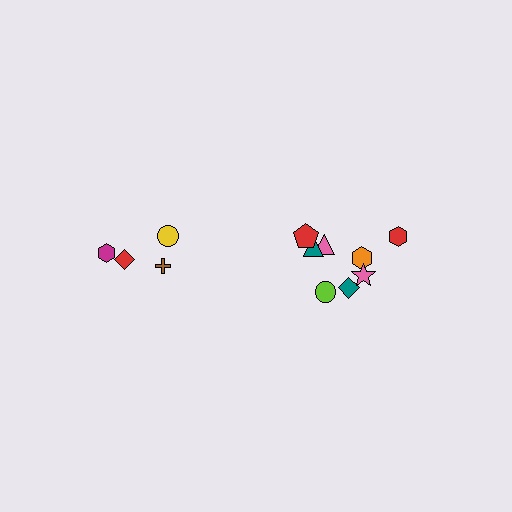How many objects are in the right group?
There are 8 objects.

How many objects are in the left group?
There are 4 objects.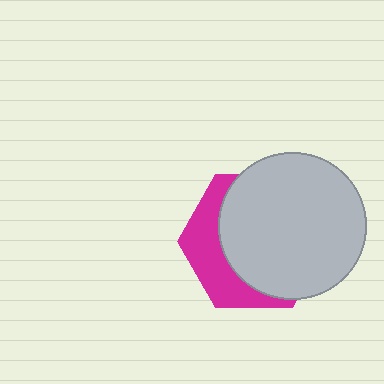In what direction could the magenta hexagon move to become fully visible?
The magenta hexagon could move toward the lower-left. That would shift it out from behind the light gray circle entirely.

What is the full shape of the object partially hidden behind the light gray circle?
The partially hidden object is a magenta hexagon.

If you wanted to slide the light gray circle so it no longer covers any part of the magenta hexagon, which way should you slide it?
Slide it toward the upper-right — that is the most direct way to separate the two shapes.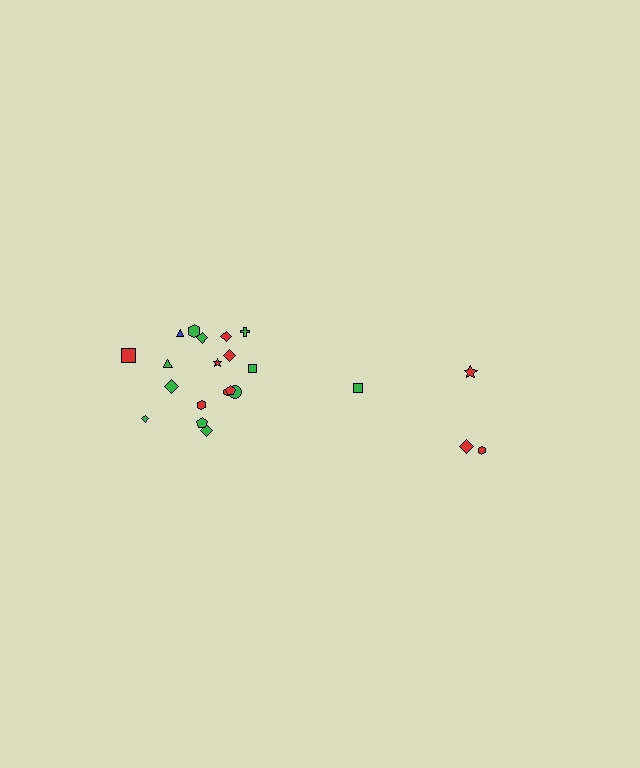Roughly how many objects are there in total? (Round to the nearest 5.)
Roughly 20 objects in total.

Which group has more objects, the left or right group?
The left group.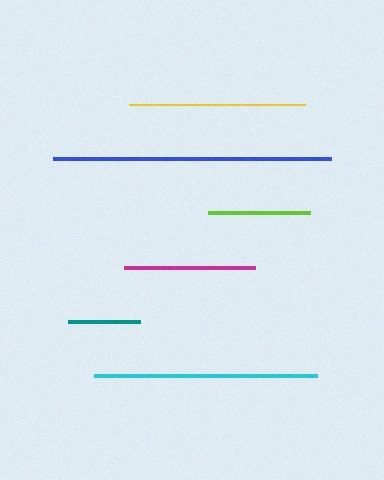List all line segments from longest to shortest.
From longest to shortest: blue, cyan, yellow, magenta, lime, teal.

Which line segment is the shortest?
The teal line is the shortest at approximately 72 pixels.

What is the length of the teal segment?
The teal segment is approximately 72 pixels long.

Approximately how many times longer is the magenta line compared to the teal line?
The magenta line is approximately 1.8 times the length of the teal line.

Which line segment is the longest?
The blue line is the longest at approximately 279 pixels.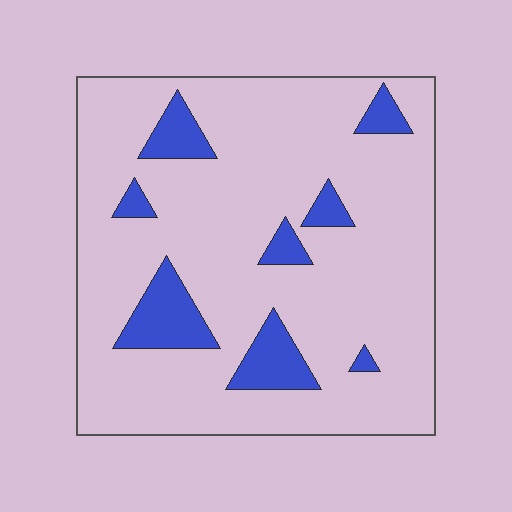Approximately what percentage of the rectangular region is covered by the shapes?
Approximately 15%.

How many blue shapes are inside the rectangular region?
8.